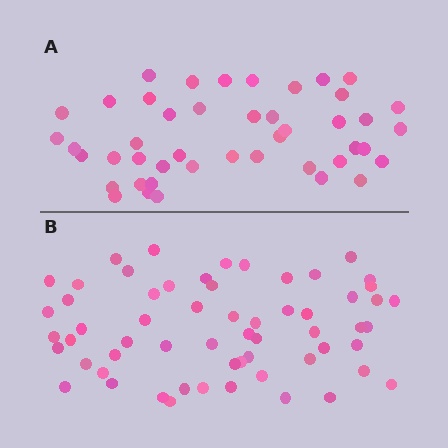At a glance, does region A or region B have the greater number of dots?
Region B (the bottom region) has more dots.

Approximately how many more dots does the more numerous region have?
Region B has approximately 15 more dots than region A.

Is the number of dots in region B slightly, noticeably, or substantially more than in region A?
Region B has noticeably more, but not dramatically so. The ratio is roughly 1.3 to 1.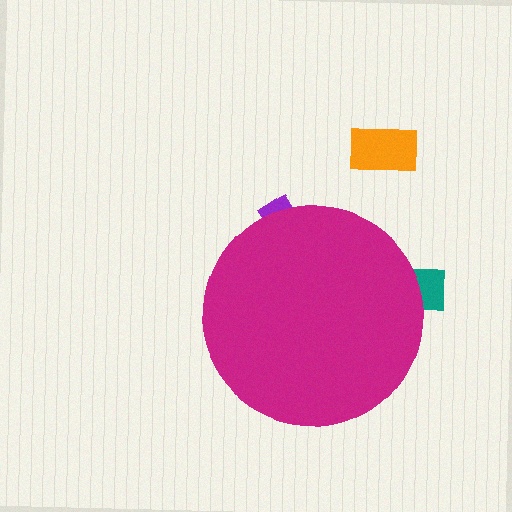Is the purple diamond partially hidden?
Yes, the purple diamond is partially hidden behind the magenta circle.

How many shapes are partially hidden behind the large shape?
2 shapes are partially hidden.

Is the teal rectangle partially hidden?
Yes, the teal rectangle is partially hidden behind the magenta circle.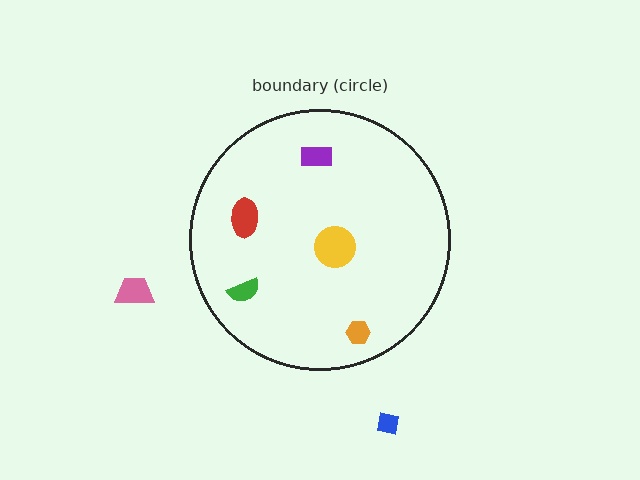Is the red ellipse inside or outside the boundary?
Inside.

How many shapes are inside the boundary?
5 inside, 2 outside.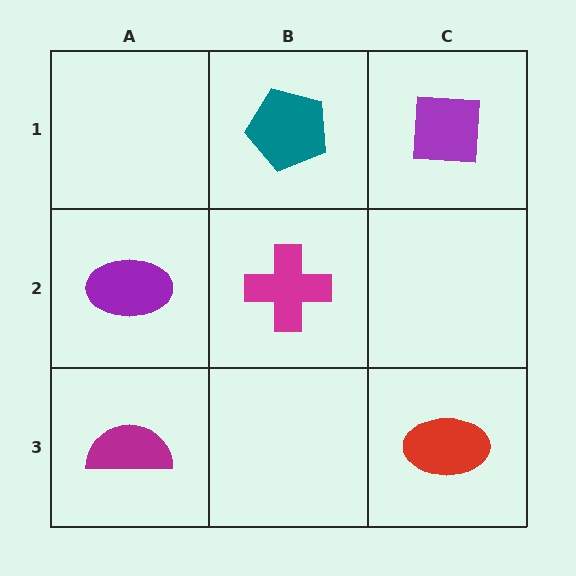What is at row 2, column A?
A purple ellipse.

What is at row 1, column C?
A purple square.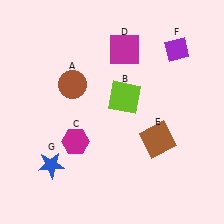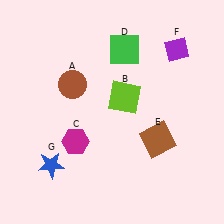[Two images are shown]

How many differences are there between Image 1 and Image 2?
There is 1 difference between the two images.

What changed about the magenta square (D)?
In Image 1, D is magenta. In Image 2, it changed to green.